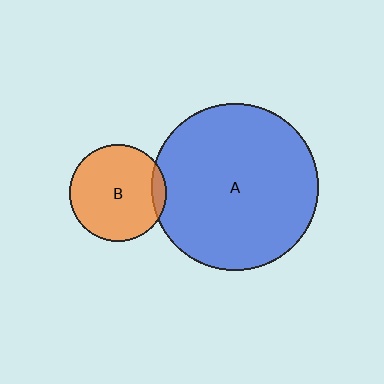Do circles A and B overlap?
Yes.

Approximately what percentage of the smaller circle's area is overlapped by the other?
Approximately 10%.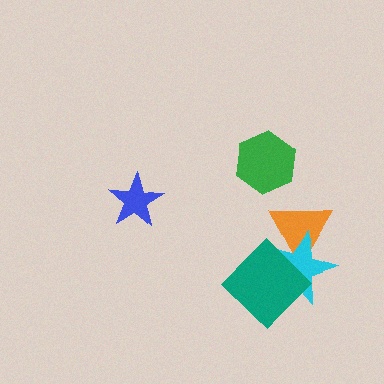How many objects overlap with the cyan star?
2 objects overlap with the cyan star.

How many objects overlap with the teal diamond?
2 objects overlap with the teal diamond.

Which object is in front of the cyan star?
The teal diamond is in front of the cyan star.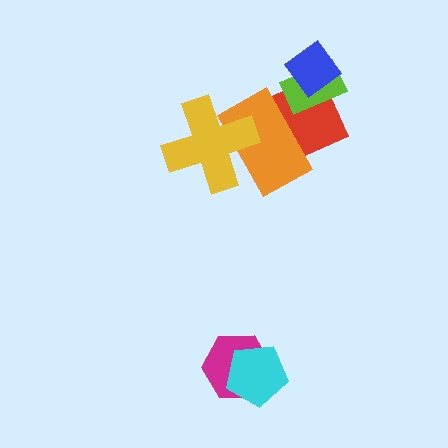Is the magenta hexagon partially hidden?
Yes, it is partially covered by another shape.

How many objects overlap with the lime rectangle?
2 objects overlap with the lime rectangle.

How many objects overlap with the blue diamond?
2 objects overlap with the blue diamond.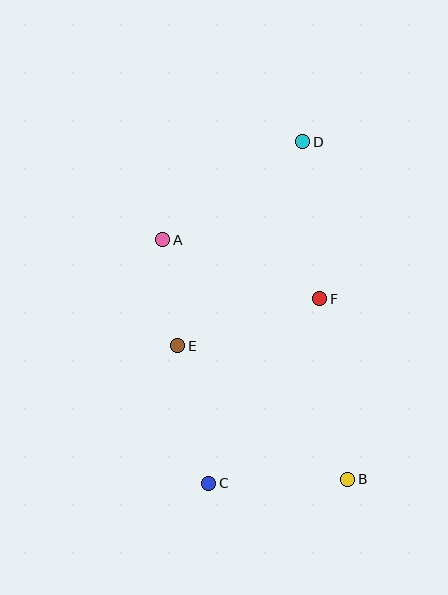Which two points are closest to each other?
Points A and E are closest to each other.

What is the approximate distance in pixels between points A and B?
The distance between A and B is approximately 303 pixels.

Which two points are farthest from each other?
Points C and D are farthest from each other.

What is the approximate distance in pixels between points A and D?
The distance between A and D is approximately 171 pixels.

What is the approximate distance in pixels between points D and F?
The distance between D and F is approximately 158 pixels.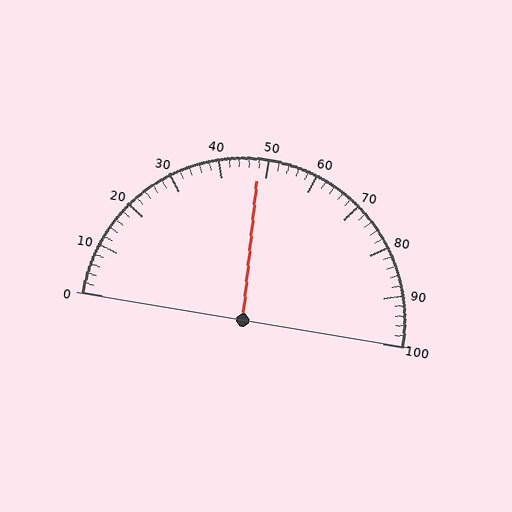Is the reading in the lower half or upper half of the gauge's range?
The reading is in the lower half of the range (0 to 100).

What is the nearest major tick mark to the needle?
The nearest major tick mark is 50.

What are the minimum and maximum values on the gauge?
The gauge ranges from 0 to 100.